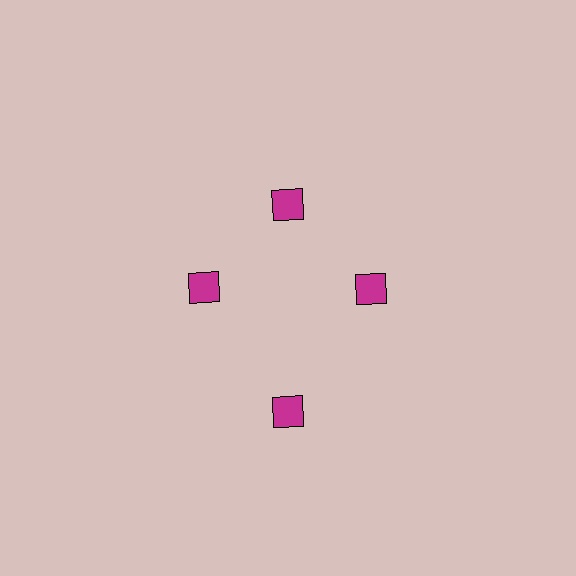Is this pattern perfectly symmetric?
No. The 4 magenta diamonds are arranged in a ring, but one element near the 6 o'clock position is pushed outward from the center, breaking the 4-fold rotational symmetry.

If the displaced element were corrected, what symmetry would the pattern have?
It would have 4-fold rotational symmetry — the pattern would map onto itself every 90 degrees.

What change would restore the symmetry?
The symmetry would be restored by moving it inward, back onto the ring so that all 4 diamonds sit at equal angles and equal distance from the center.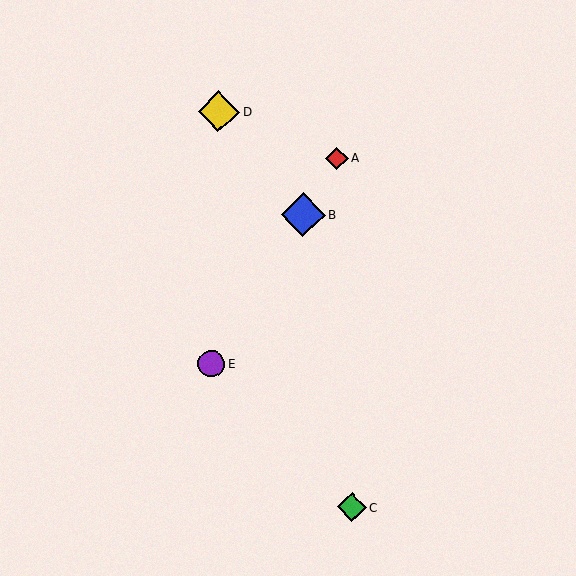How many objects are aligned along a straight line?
3 objects (A, B, E) are aligned along a straight line.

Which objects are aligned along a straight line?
Objects A, B, E are aligned along a straight line.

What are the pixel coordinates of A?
Object A is at (337, 159).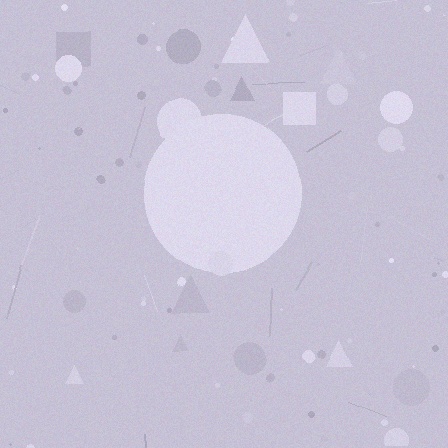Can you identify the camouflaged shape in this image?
The camouflaged shape is a circle.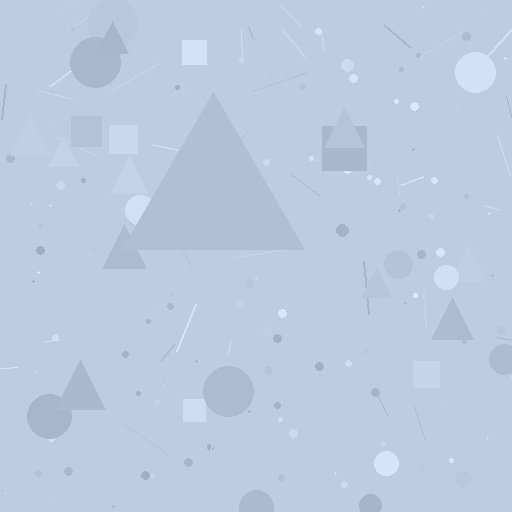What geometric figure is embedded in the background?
A triangle is embedded in the background.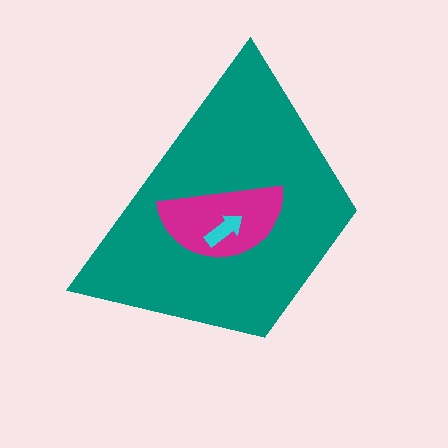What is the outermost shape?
The teal trapezoid.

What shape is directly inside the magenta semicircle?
The cyan arrow.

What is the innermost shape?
The cyan arrow.